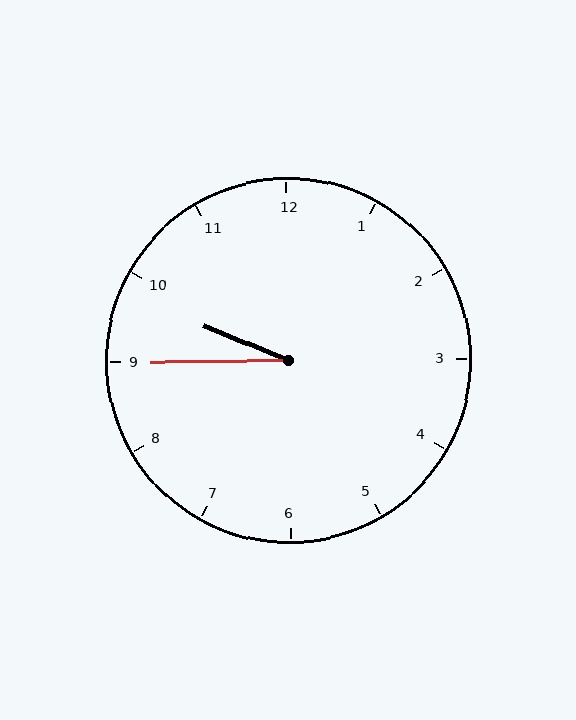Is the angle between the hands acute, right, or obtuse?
It is acute.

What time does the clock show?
9:45.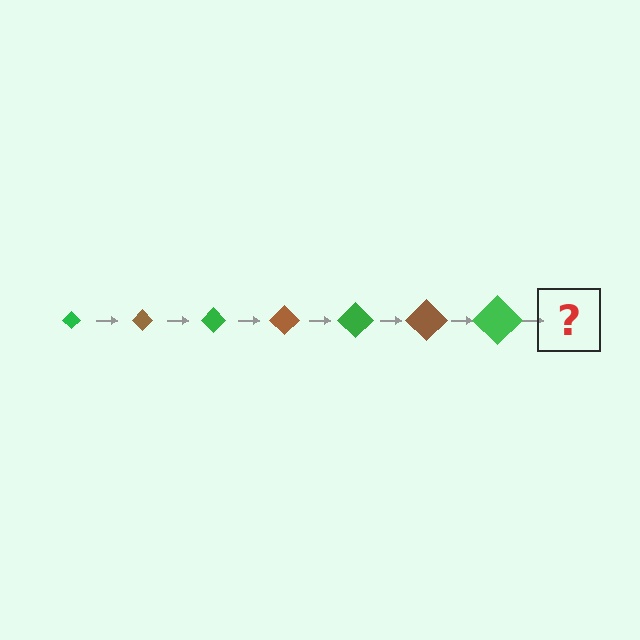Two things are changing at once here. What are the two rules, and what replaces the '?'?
The two rules are that the diamond grows larger each step and the color cycles through green and brown. The '?' should be a brown diamond, larger than the previous one.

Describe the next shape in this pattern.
It should be a brown diamond, larger than the previous one.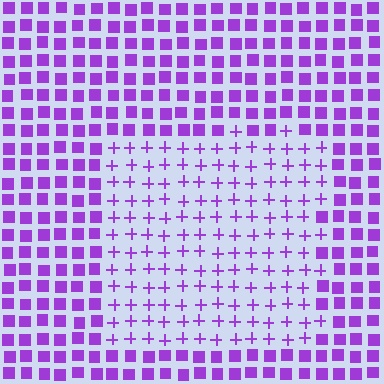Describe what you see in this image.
The image is filled with small purple elements arranged in a uniform grid. A rectangle-shaped region contains plus signs, while the surrounding area contains squares. The boundary is defined purely by the change in element shape.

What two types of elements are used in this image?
The image uses plus signs inside the rectangle region and squares outside it.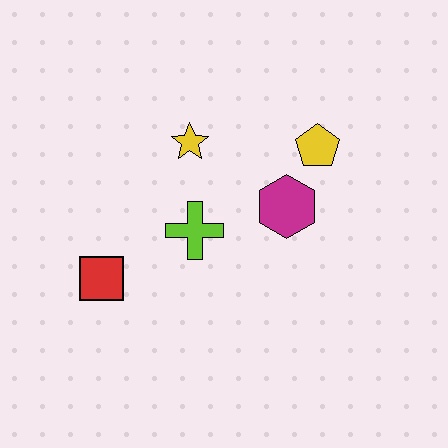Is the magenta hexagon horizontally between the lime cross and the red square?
No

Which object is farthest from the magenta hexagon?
The red square is farthest from the magenta hexagon.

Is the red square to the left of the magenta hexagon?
Yes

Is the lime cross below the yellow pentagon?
Yes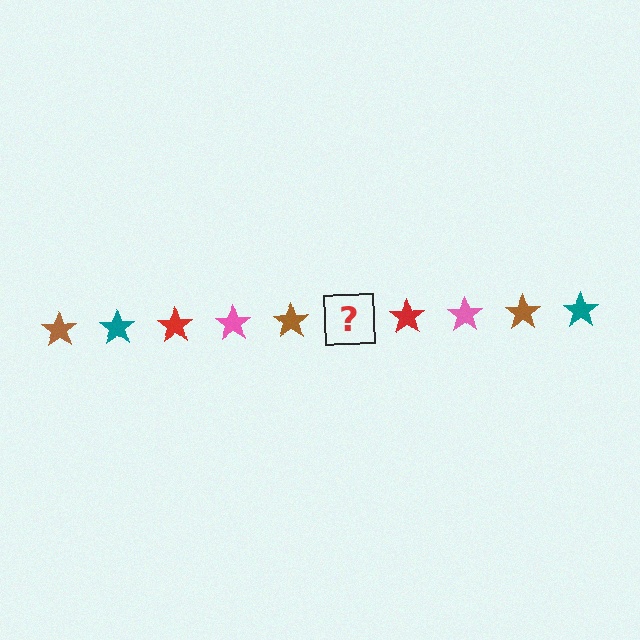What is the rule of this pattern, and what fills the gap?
The rule is that the pattern cycles through brown, teal, red, pink stars. The gap should be filled with a teal star.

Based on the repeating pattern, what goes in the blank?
The blank should be a teal star.